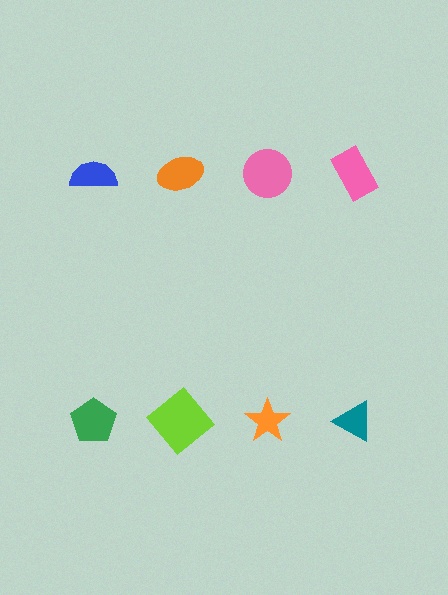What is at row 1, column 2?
An orange ellipse.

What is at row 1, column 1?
A blue semicircle.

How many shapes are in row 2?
4 shapes.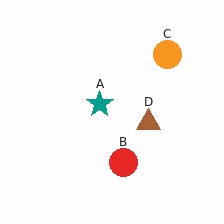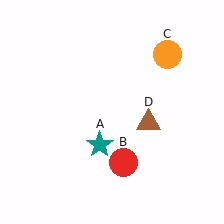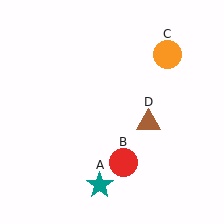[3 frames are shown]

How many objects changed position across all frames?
1 object changed position: teal star (object A).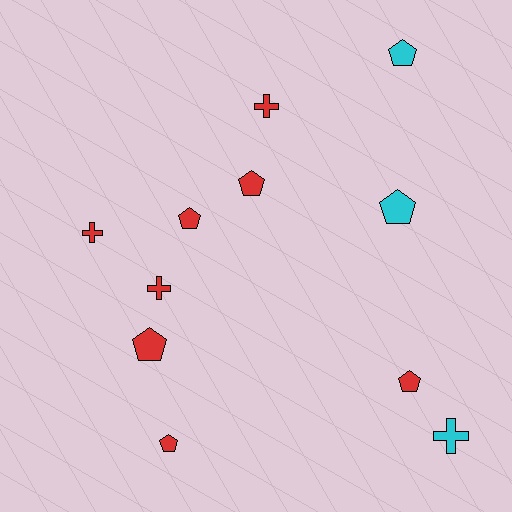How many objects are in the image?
There are 11 objects.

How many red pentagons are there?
There are 5 red pentagons.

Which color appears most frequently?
Red, with 8 objects.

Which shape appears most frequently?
Pentagon, with 7 objects.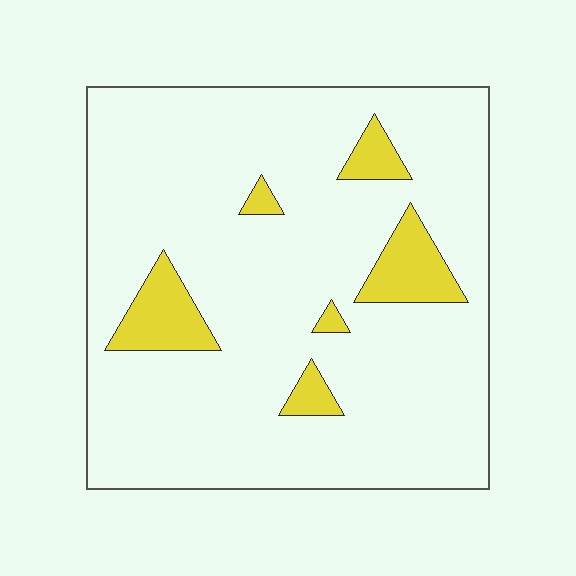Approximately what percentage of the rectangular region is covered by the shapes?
Approximately 10%.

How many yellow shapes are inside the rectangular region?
6.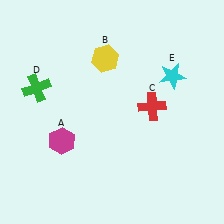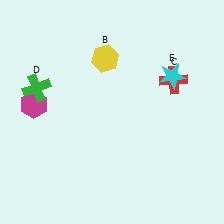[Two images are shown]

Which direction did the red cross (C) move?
The red cross (C) moved up.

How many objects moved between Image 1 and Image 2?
2 objects moved between the two images.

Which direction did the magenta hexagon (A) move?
The magenta hexagon (A) moved up.